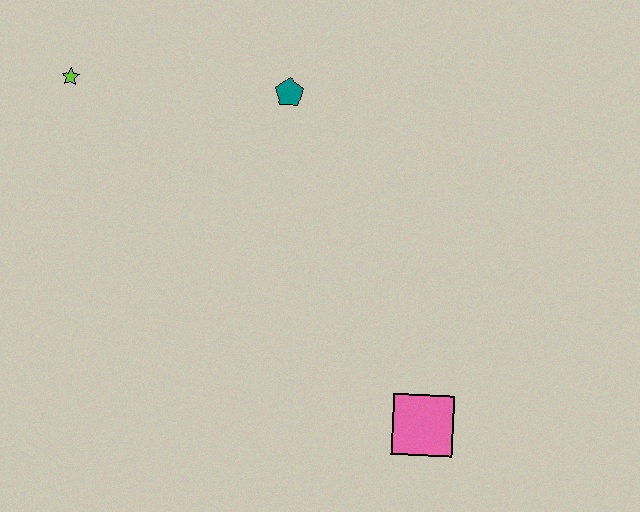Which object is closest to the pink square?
The teal pentagon is closest to the pink square.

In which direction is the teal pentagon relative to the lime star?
The teal pentagon is to the right of the lime star.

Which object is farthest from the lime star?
The pink square is farthest from the lime star.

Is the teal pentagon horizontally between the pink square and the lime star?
Yes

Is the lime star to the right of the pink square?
No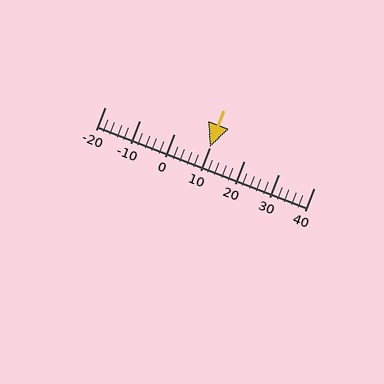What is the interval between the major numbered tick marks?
The major tick marks are spaced 10 units apart.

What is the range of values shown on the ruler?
The ruler shows values from -20 to 40.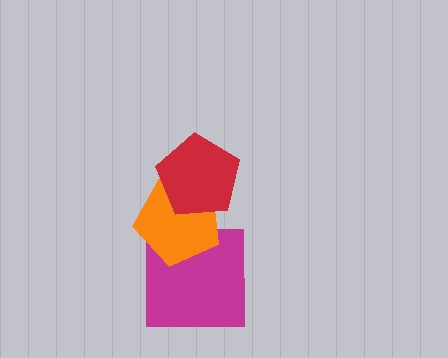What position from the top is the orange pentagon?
The orange pentagon is 2nd from the top.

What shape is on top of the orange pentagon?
The red pentagon is on top of the orange pentagon.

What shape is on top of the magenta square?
The orange pentagon is on top of the magenta square.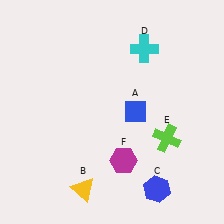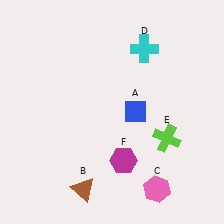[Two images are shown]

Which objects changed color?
B changed from yellow to brown. C changed from blue to pink.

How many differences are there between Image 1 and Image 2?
There are 2 differences between the two images.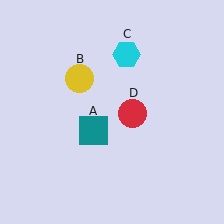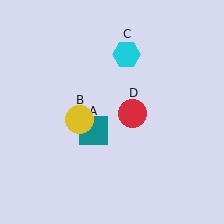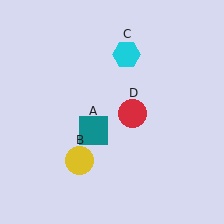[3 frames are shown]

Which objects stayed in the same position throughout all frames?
Teal square (object A) and cyan hexagon (object C) and red circle (object D) remained stationary.